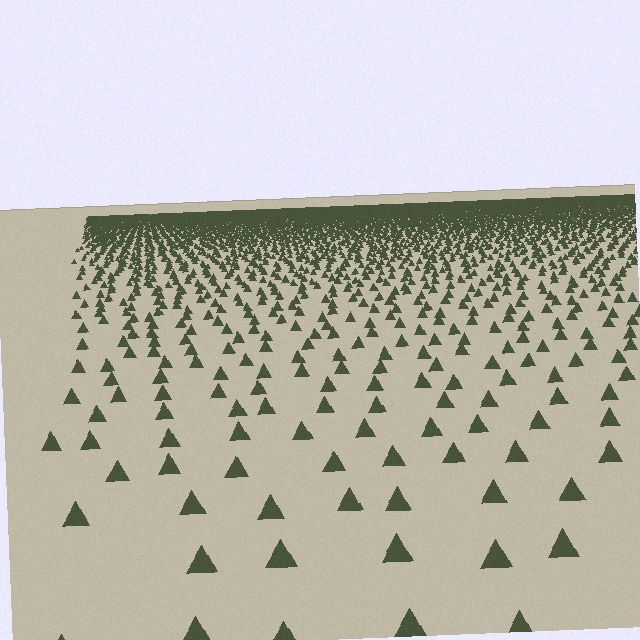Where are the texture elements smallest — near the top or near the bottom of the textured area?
Near the top.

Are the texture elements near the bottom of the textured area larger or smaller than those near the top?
Larger. Near the bottom, elements are closer to the viewer and appear at a bigger on-screen size.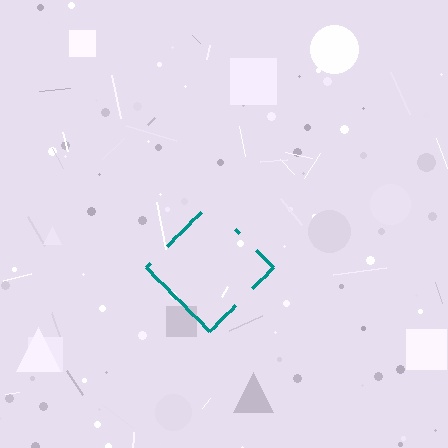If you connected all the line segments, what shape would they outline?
They would outline a diamond.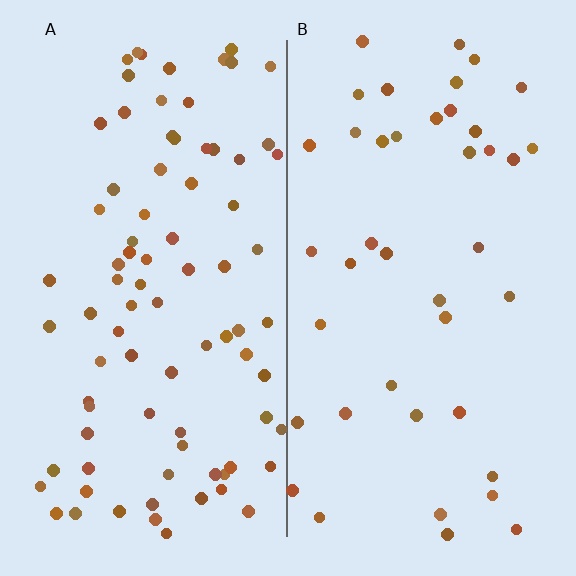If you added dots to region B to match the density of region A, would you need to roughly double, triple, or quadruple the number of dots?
Approximately double.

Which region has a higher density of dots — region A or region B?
A (the left).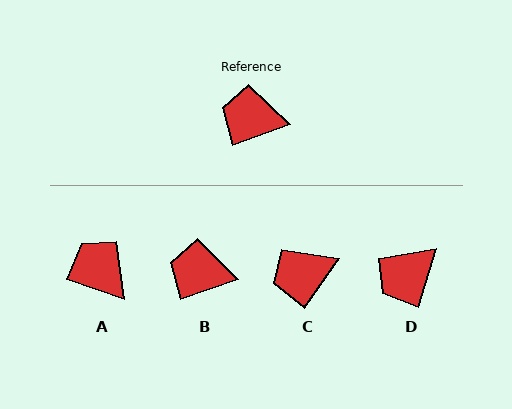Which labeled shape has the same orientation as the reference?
B.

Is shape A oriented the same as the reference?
No, it is off by about 38 degrees.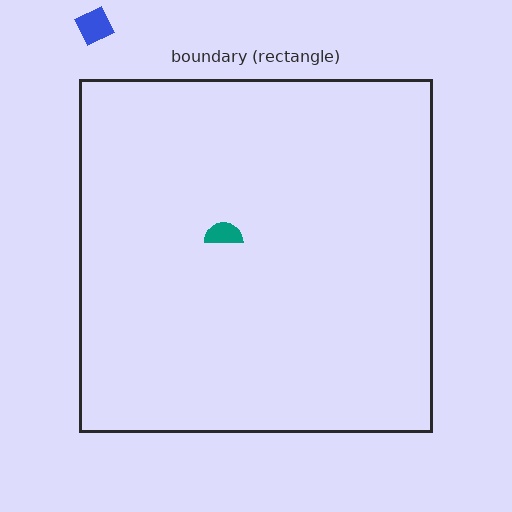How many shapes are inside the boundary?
1 inside, 1 outside.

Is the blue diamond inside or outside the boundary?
Outside.